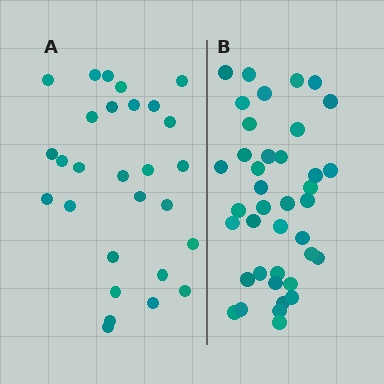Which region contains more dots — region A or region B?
Region B (the right region) has more dots.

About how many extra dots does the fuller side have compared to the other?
Region B has roughly 12 or so more dots than region A.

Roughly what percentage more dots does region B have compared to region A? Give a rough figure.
About 40% more.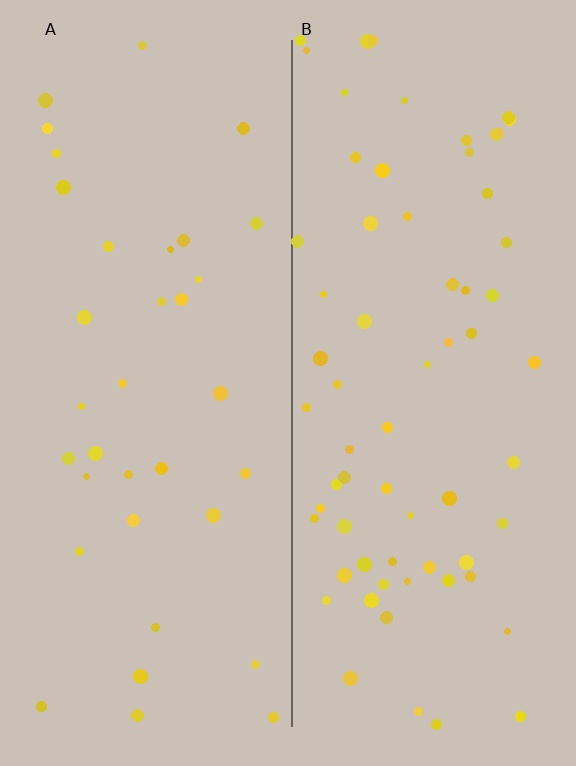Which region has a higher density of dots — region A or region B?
B (the right).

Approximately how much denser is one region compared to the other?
Approximately 1.9× — region B over region A.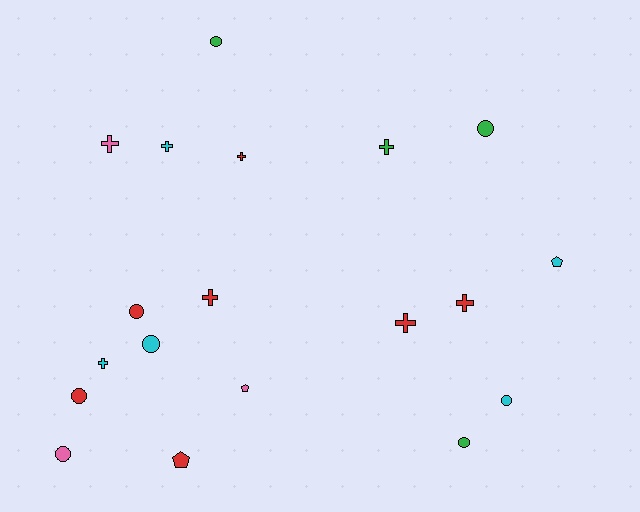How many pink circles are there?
There is 1 pink circle.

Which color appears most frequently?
Red, with 7 objects.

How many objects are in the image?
There are 19 objects.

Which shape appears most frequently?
Cross, with 8 objects.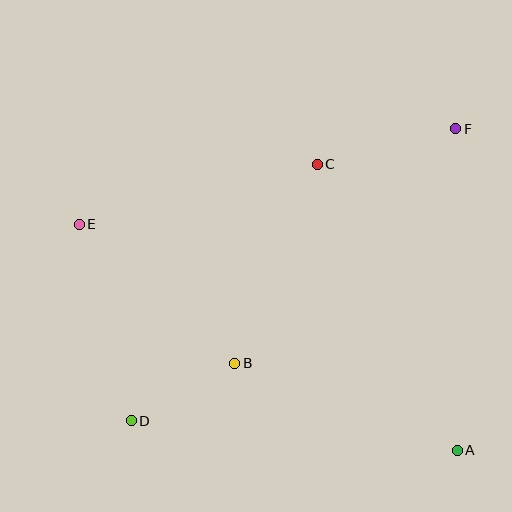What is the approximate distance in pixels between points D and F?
The distance between D and F is approximately 436 pixels.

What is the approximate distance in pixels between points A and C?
The distance between A and C is approximately 319 pixels.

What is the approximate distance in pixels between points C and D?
The distance between C and D is approximately 317 pixels.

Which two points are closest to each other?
Points B and D are closest to each other.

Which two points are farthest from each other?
Points A and E are farthest from each other.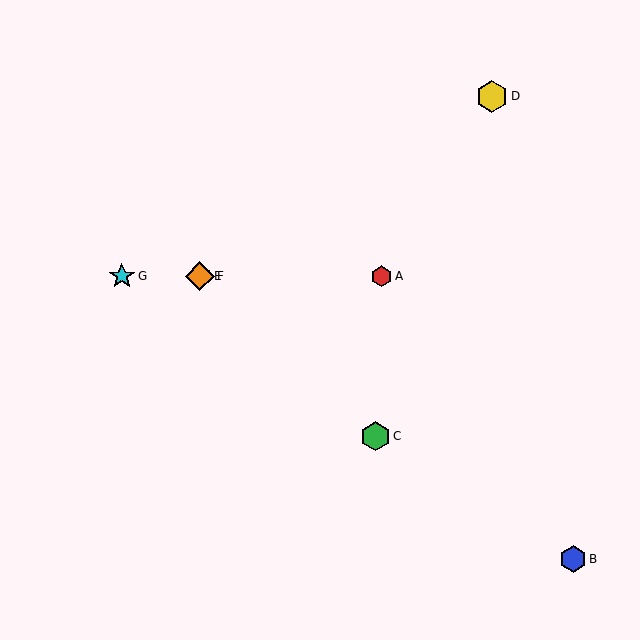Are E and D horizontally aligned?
No, E is at y≈276 and D is at y≈96.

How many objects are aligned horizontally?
4 objects (A, E, F, G) are aligned horizontally.